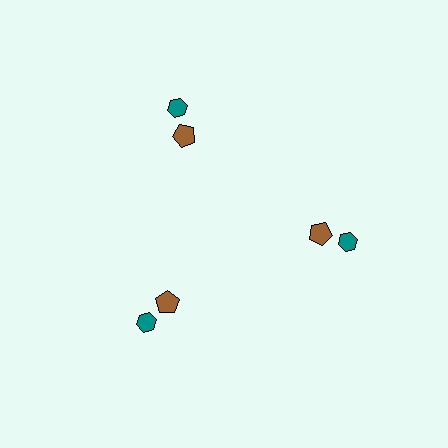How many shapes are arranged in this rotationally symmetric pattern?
There are 6 shapes, arranged in 3 groups of 2.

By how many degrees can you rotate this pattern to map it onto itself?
The pattern maps onto itself every 120 degrees of rotation.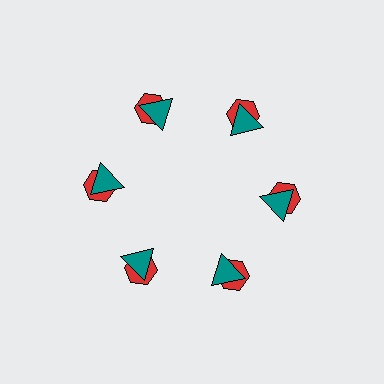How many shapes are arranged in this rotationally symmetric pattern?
There are 12 shapes, arranged in 6 groups of 2.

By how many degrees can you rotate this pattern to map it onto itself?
The pattern maps onto itself every 60 degrees of rotation.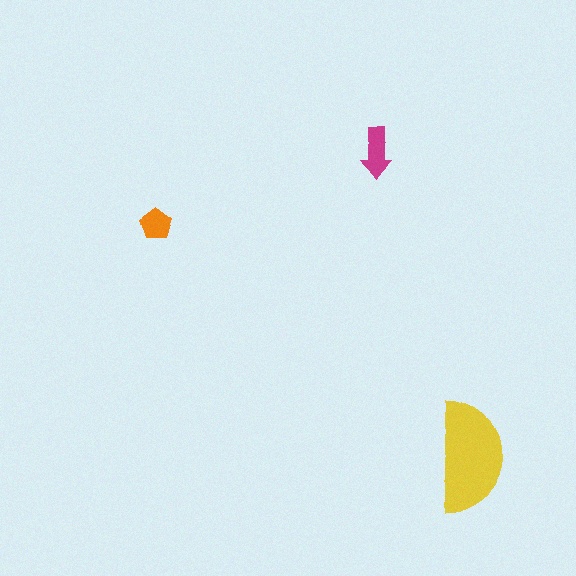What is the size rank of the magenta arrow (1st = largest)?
2nd.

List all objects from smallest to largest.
The orange pentagon, the magenta arrow, the yellow semicircle.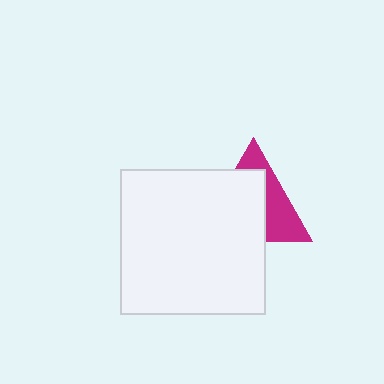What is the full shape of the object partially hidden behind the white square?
The partially hidden object is a magenta triangle.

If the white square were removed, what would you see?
You would see the complete magenta triangle.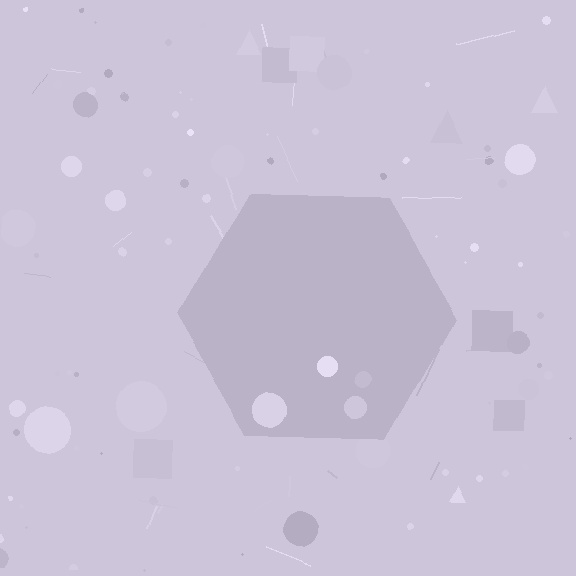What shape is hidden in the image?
A hexagon is hidden in the image.